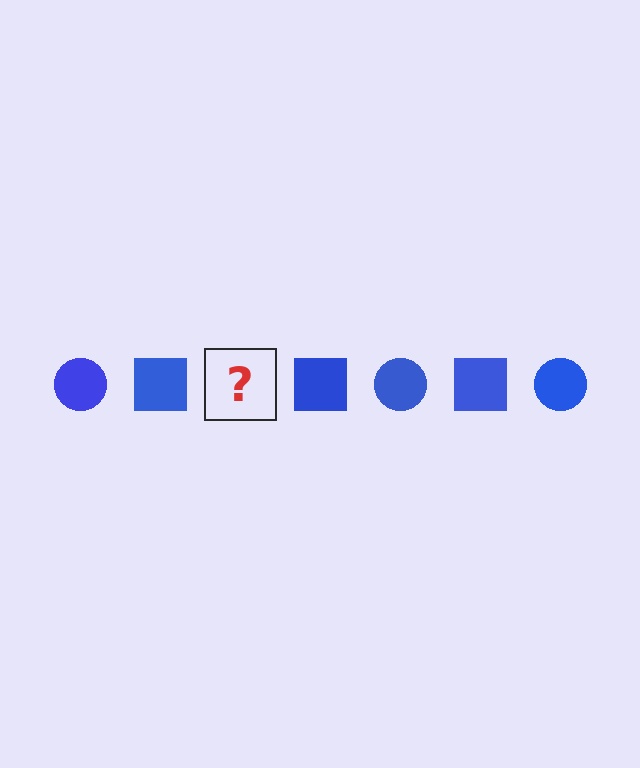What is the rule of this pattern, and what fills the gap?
The rule is that the pattern cycles through circle, square shapes in blue. The gap should be filled with a blue circle.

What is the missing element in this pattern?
The missing element is a blue circle.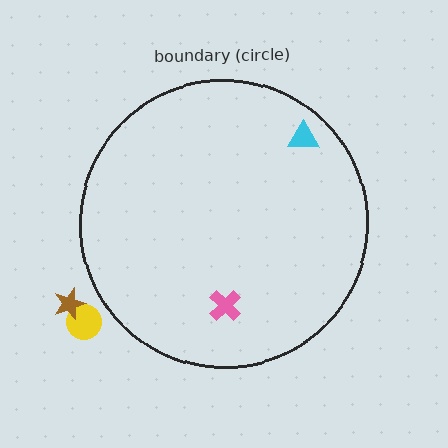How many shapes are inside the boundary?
2 inside, 2 outside.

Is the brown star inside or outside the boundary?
Outside.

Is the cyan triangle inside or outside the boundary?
Inside.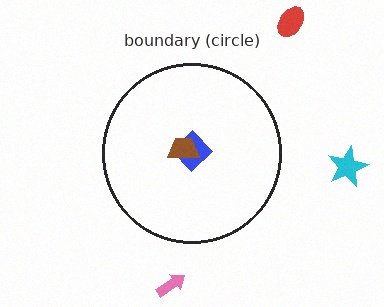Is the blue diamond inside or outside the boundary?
Inside.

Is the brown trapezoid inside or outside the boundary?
Inside.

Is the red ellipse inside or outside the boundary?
Outside.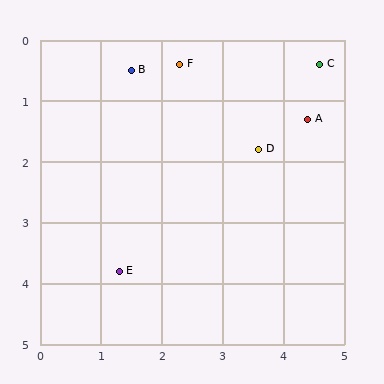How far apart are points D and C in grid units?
Points D and C are about 1.7 grid units apart.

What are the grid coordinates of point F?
Point F is at approximately (2.3, 0.4).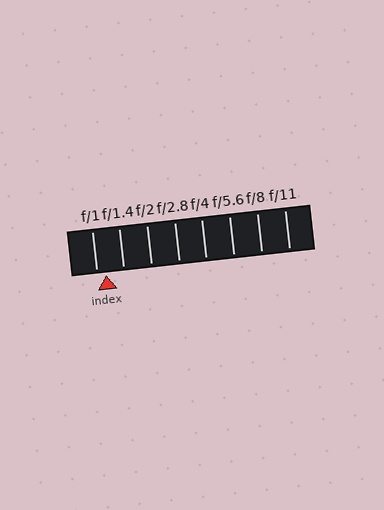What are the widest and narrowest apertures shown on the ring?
The widest aperture shown is f/1 and the narrowest is f/11.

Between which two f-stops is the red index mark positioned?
The index mark is between f/1 and f/1.4.